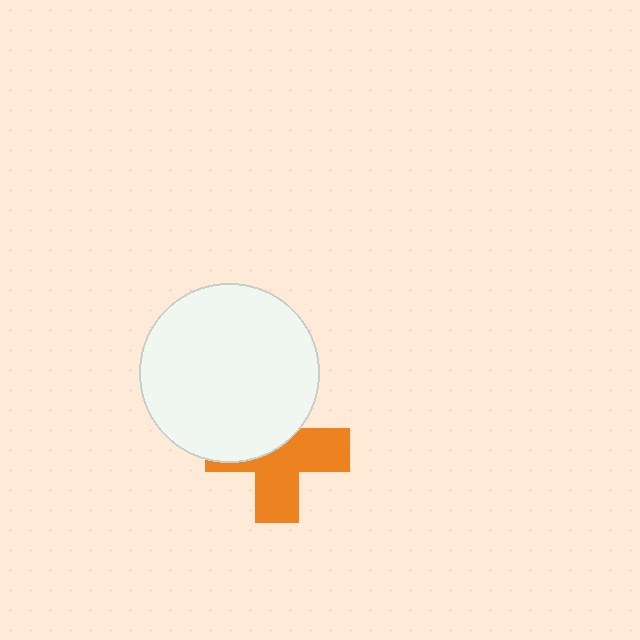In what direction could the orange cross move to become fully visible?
The orange cross could move down. That would shift it out from behind the white circle entirely.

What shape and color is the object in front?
The object in front is a white circle.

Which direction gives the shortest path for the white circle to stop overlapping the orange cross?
Moving up gives the shortest separation.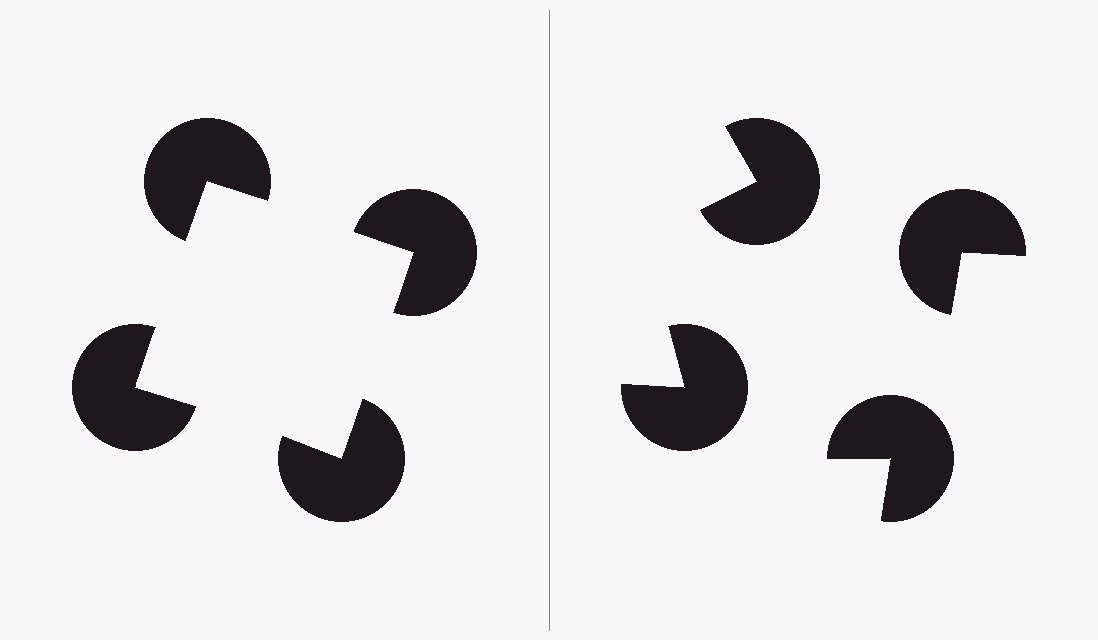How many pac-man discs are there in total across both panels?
8 — 4 on each side.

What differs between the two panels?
The pac-man discs are positioned identically on both sides; only the wedge orientations differ. On the left they align to a square; on the right they are misaligned.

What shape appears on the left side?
An illusory square.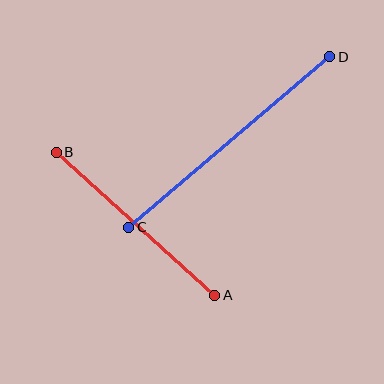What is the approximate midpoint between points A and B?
The midpoint is at approximately (136, 224) pixels.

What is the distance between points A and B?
The distance is approximately 214 pixels.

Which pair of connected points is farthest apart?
Points C and D are farthest apart.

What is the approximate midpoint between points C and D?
The midpoint is at approximately (229, 142) pixels.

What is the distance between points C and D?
The distance is approximately 264 pixels.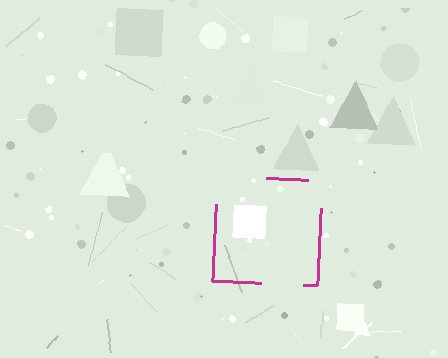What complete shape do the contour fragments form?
The contour fragments form a square.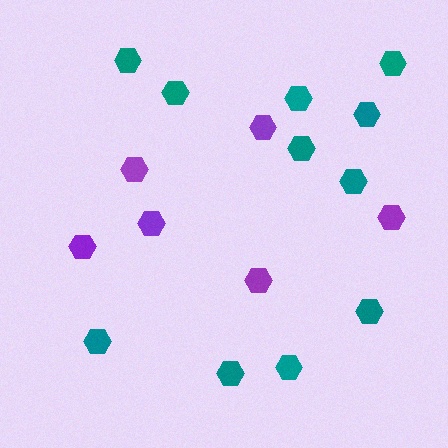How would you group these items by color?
There are 2 groups: one group of teal hexagons (11) and one group of purple hexagons (6).